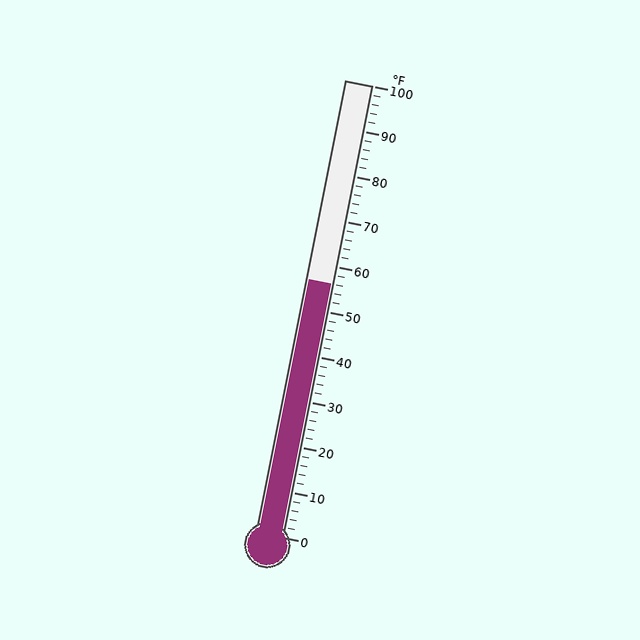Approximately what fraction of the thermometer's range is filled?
The thermometer is filled to approximately 55% of its range.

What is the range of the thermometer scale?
The thermometer scale ranges from 0°F to 100°F.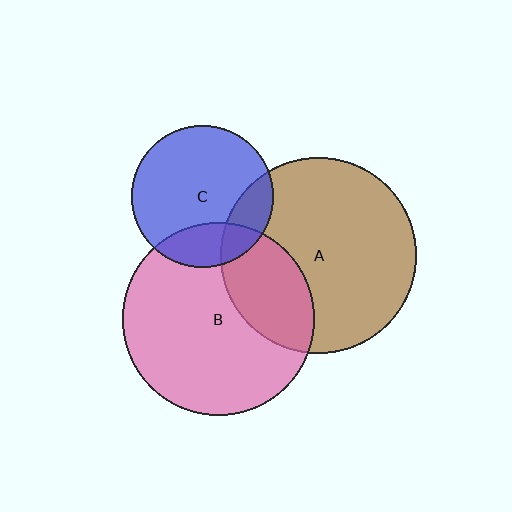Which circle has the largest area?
Circle A (brown).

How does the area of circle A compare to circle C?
Approximately 1.9 times.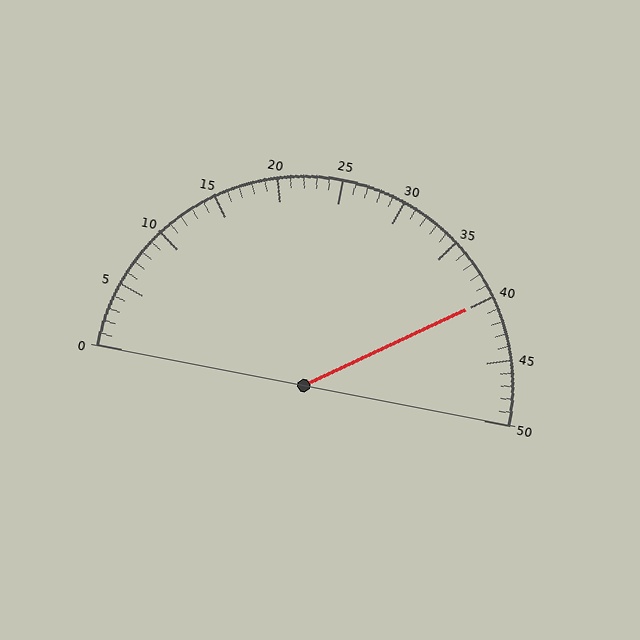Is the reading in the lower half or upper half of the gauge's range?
The reading is in the upper half of the range (0 to 50).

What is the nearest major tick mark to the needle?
The nearest major tick mark is 40.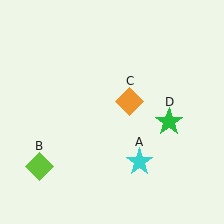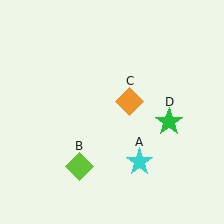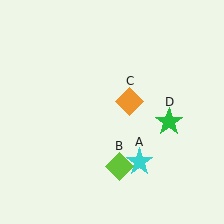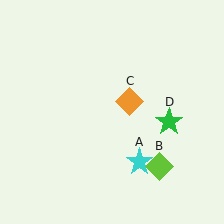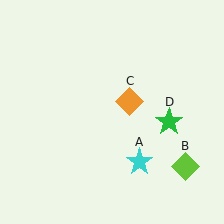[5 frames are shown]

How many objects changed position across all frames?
1 object changed position: lime diamond (object B).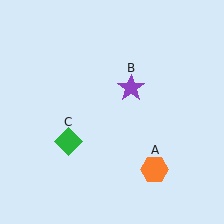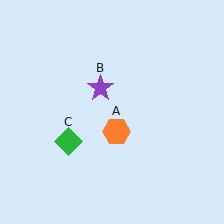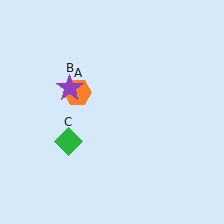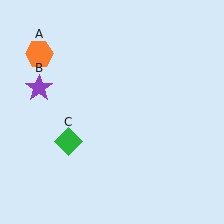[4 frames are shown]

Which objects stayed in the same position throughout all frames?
Green diamond (object C) remained stationary.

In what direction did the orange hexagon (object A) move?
The orange hexagon (object A) moved up and to the left.